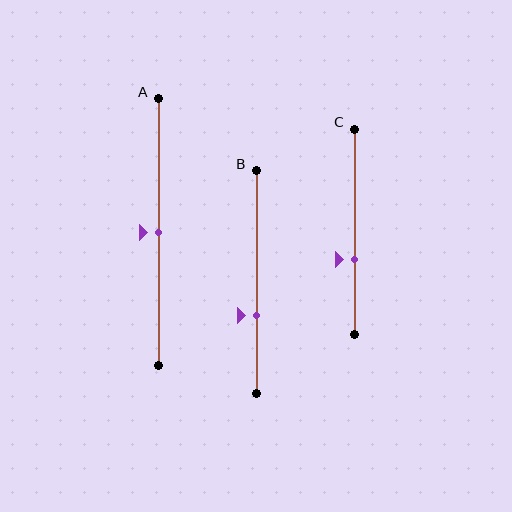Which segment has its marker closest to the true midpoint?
Segment A has its marker closest to the true midpoint.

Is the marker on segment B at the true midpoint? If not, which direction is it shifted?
No, the marker on segment B is shifted downward by about 15% of the segment length.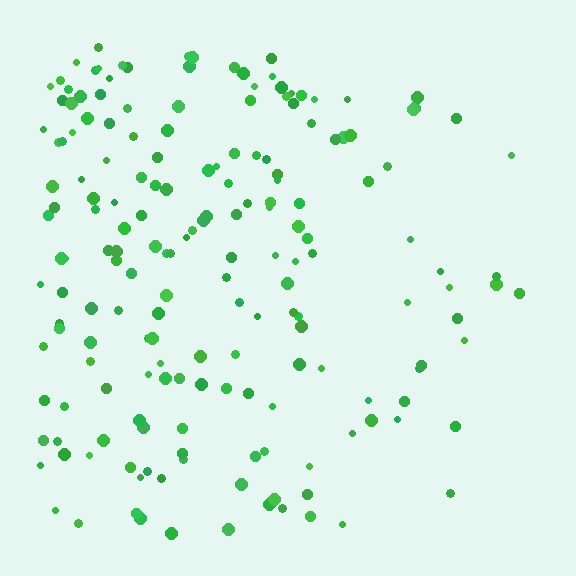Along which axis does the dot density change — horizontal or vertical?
Horizontal.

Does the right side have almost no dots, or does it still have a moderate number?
Still a moderate number, just noticeably fewer than the left.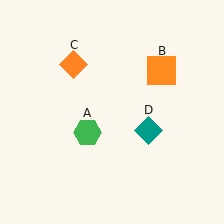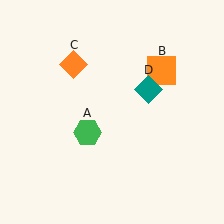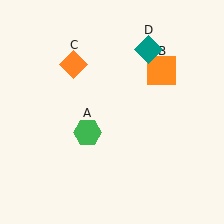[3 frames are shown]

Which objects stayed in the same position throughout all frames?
Green hexagon (object A) and orange square (object B) and orange diamond (object C) remained stationary.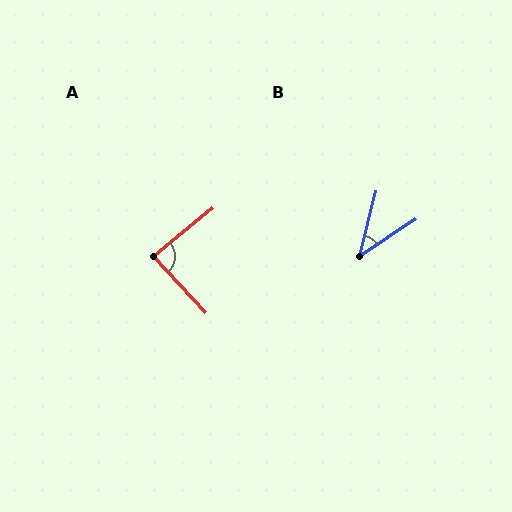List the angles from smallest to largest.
B (43°), A (86°).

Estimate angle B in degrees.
Approximately 43 degrees.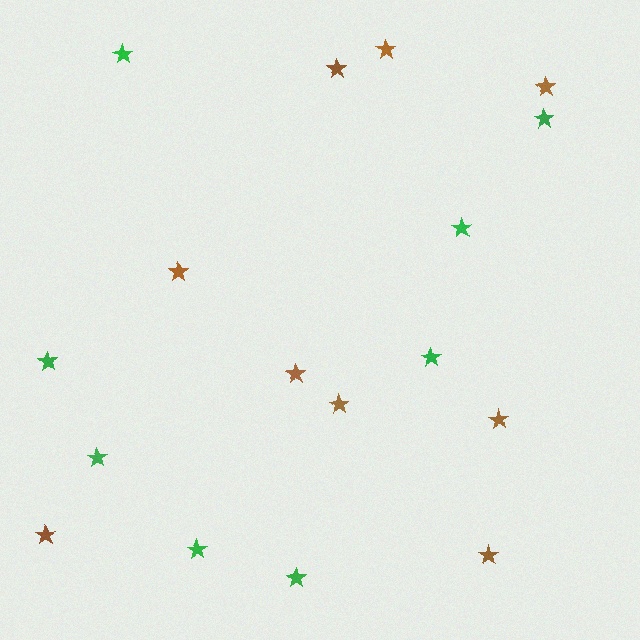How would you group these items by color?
There are 2 groups: one group of green stars (8) and one group of brown stars (9).